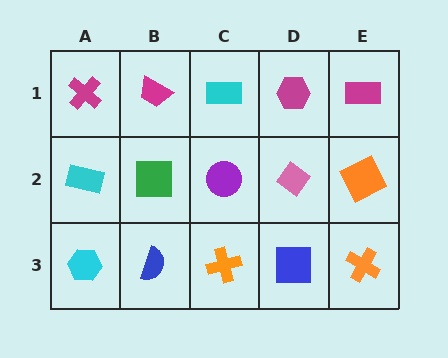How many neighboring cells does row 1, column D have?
3.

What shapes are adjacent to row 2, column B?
A magenta trapezoid (row 1, column B), a blue semicircle (row 3, column B), a cyan rectangle (row 2, column A), a purple circle (row 2, column C).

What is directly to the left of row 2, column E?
A pink diamond.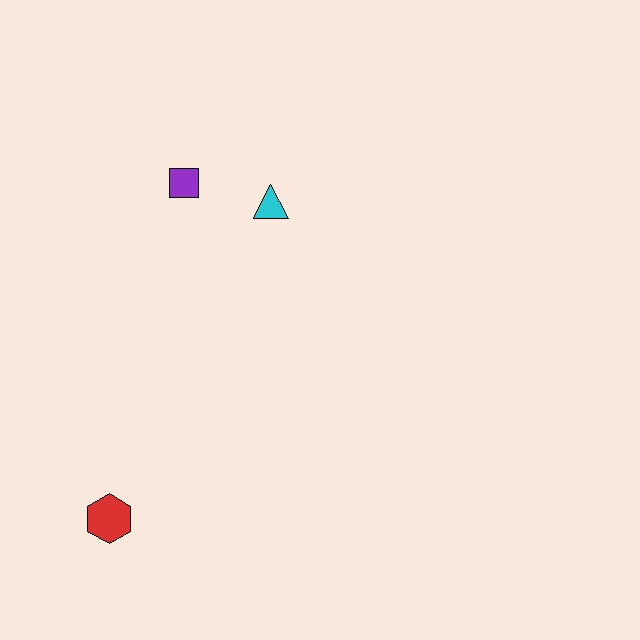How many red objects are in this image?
There is 1 red object.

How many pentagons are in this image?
There are no pentagons.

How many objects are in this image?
There are 3 objects.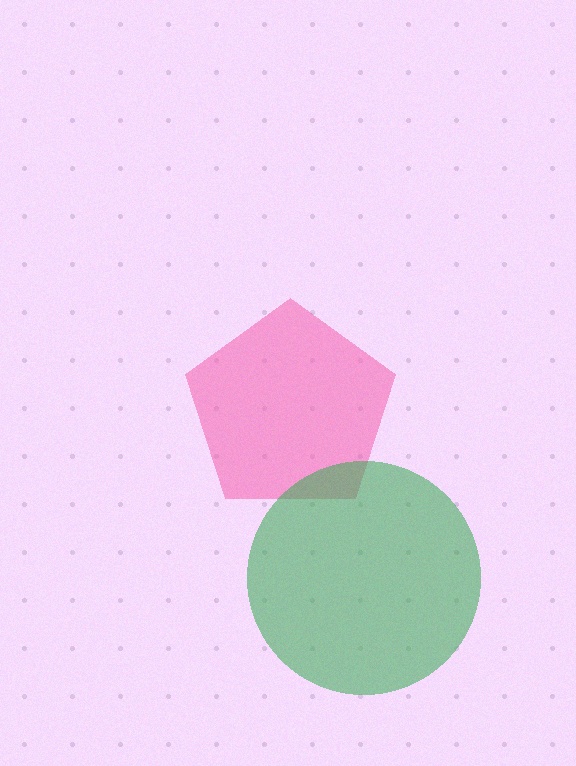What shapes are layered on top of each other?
The layered shapes are: a pink pentagon, a green circle.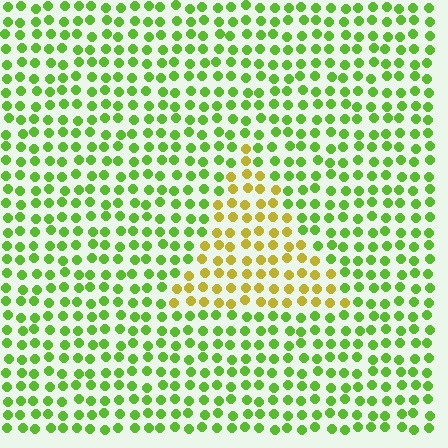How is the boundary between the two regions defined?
The boundary is defined purely by a slight shift in hue (about 47 degrees). Spacing, size, and orientation are identical on both sides.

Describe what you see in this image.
The image is filled with small lime elements in a uniform arrangement. A triangle-shaped region is visible where the elements are tinted to a slightly different hue, forming a subtle color boundary.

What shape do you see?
I see a triangle.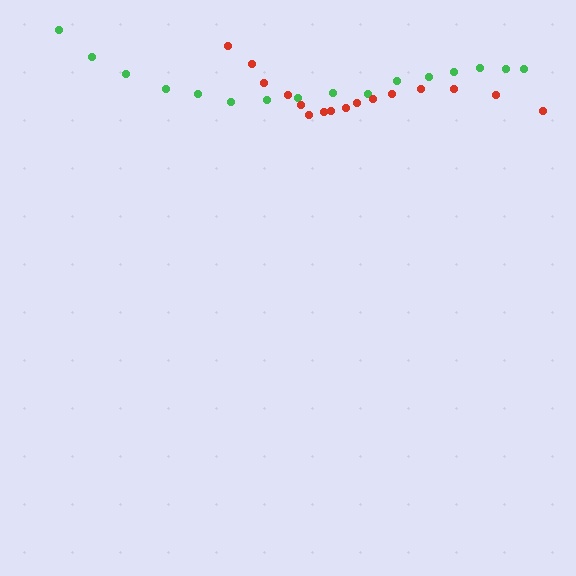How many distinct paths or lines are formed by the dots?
There are 2 distinct paths.